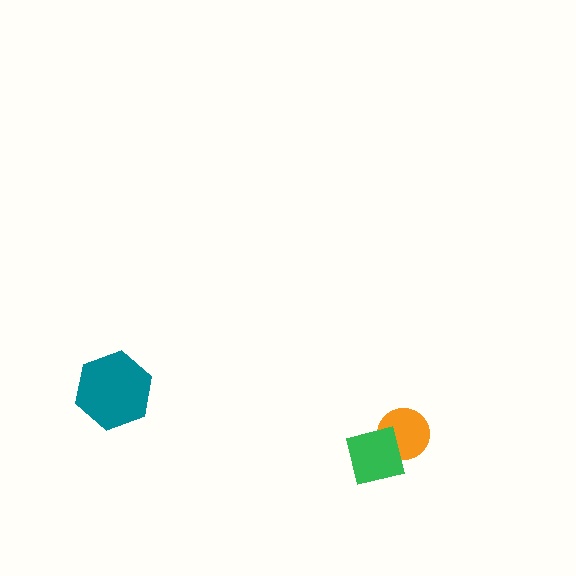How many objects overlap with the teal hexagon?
0 objects overlap with the teal hexagon.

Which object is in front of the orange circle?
The green square is in front of the orange circle.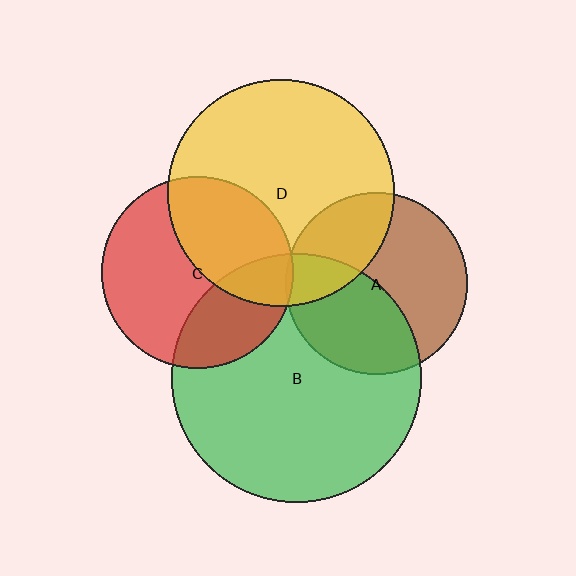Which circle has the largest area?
Circle B (green).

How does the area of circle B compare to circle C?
Approximately 1.7 times.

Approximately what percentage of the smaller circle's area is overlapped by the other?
Approximately 5%.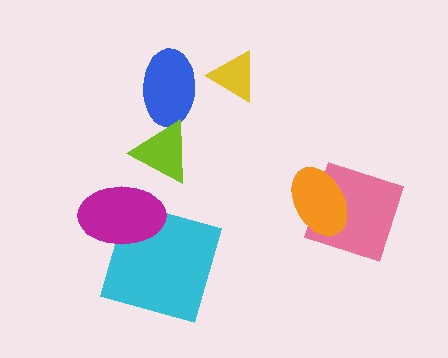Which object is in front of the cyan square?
The magenta ellipse is in front of the cyan square.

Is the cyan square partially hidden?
Yes, it is partially covered by another shape.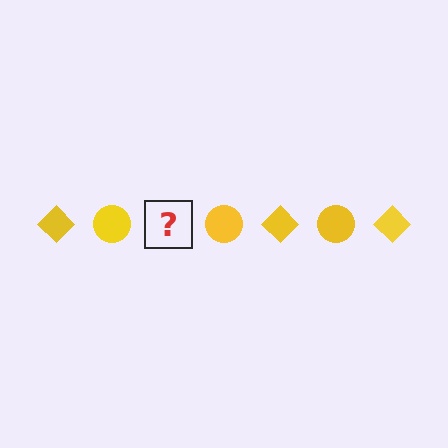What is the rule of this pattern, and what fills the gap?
The rule is that the pattern cycles through diamond, circle shapes in yellow. The gap should be filled with a yellow diamond.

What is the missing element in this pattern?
The missing element is a yellow diamond.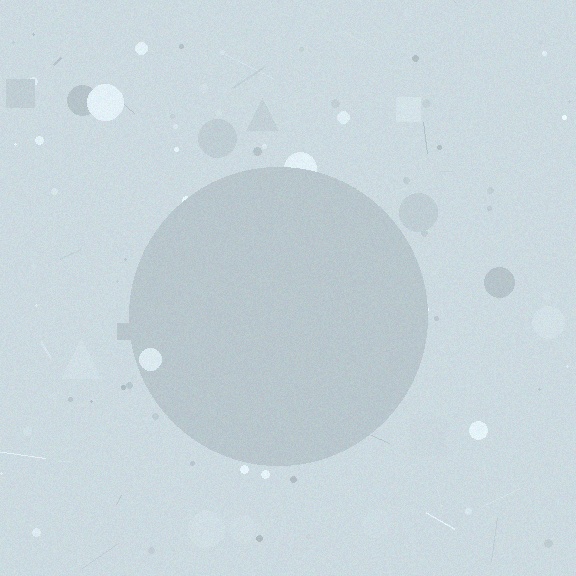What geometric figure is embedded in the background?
A circle is embedded in the background.